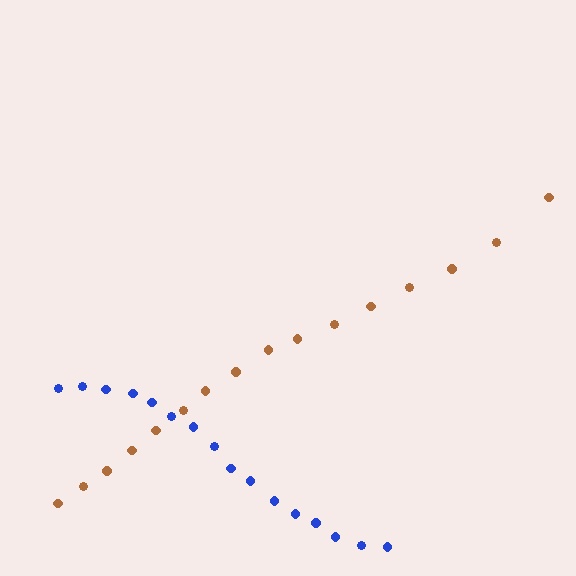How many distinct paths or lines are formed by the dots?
There are 2 distinct paths.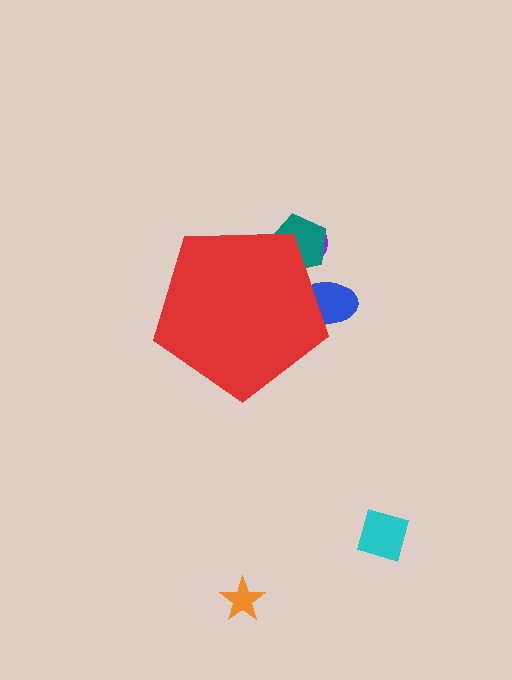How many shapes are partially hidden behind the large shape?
3 shapes are partially hidden.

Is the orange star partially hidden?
No, the orange star is fully visible.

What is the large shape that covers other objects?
A red pentagon.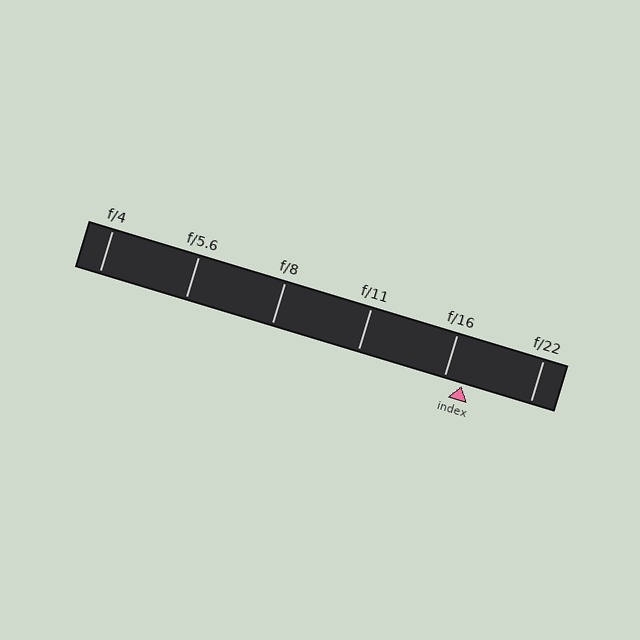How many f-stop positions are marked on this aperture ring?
There are 6 f-stop positions marked.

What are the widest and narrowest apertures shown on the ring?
The widest aperture shown is f/4 and the narrowest is f/22.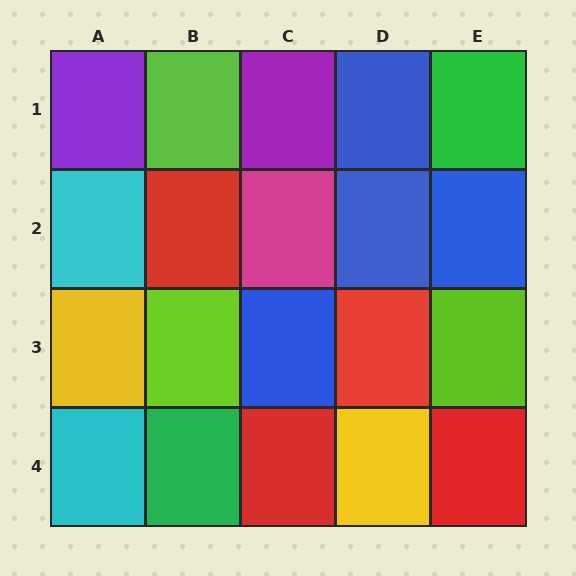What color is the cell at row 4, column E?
Red.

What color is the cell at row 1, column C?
Purple.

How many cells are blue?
4 cells are blue.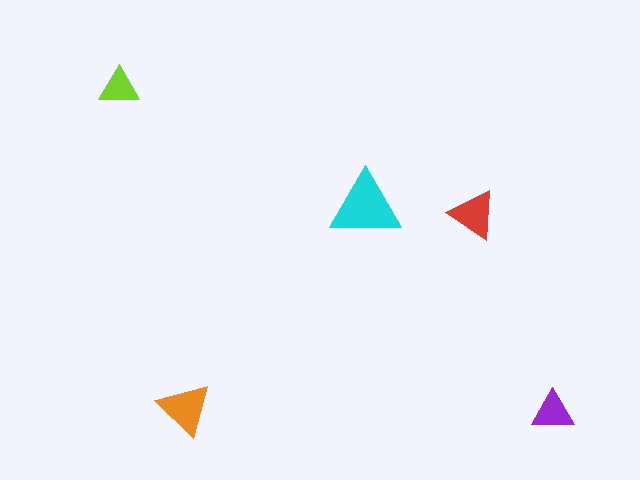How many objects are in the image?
There are 5 objects in the image.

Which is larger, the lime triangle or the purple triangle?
The purple one.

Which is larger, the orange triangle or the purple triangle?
The orange one.